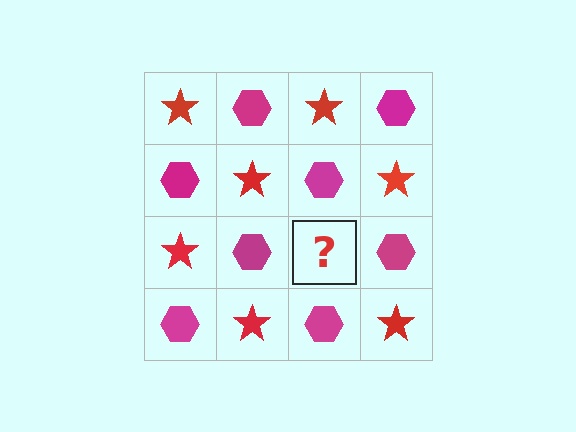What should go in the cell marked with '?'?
The missing cell should contain a red star.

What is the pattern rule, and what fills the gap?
The rule is that it alternates red star and magenta hexagon in a checkerboard pattern. The gap should be filled with a red star.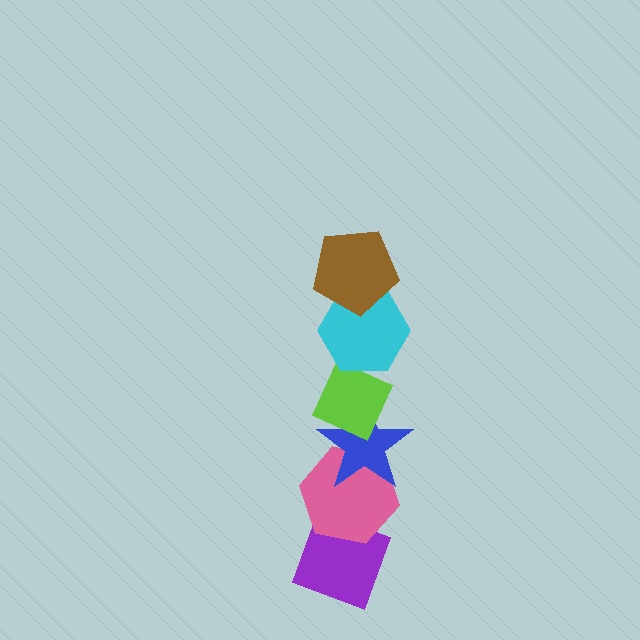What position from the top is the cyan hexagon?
The cyan hexagon is 2nd from the top.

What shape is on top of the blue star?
The lime diamond is on top of the blue star.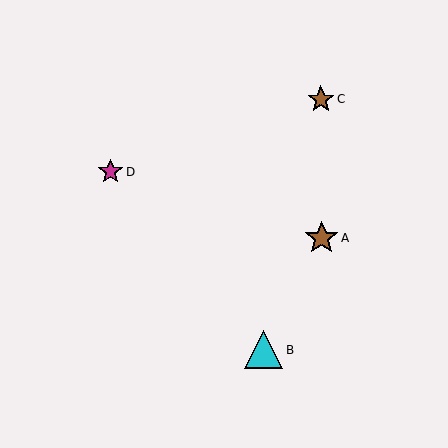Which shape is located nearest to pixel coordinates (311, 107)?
The brown star (labeled C) at (321, 99) is nearest to that location.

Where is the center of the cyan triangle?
The center of the cyan triangle is at (264, 350).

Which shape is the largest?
The cyan triangle (labeled B) is the largest.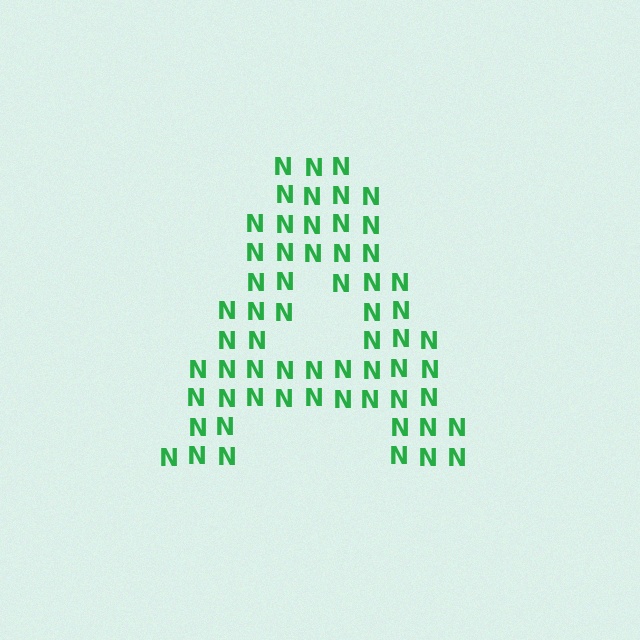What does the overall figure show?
The overall figure shows the letter A.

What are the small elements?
The small elements are letter N's.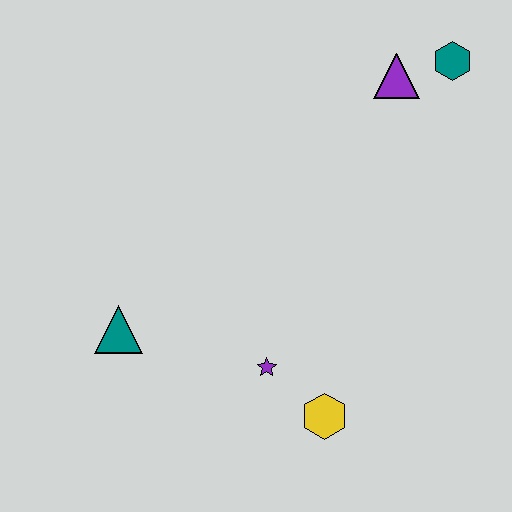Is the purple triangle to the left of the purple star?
No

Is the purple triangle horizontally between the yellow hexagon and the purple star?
No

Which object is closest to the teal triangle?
The purple star is closest to the teal triangle.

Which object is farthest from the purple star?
The teal hexagon is farthest from the purple star.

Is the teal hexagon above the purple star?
Yes